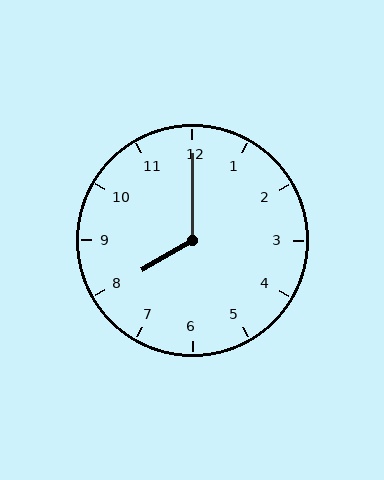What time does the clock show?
8:00.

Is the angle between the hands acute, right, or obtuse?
It is obtuse.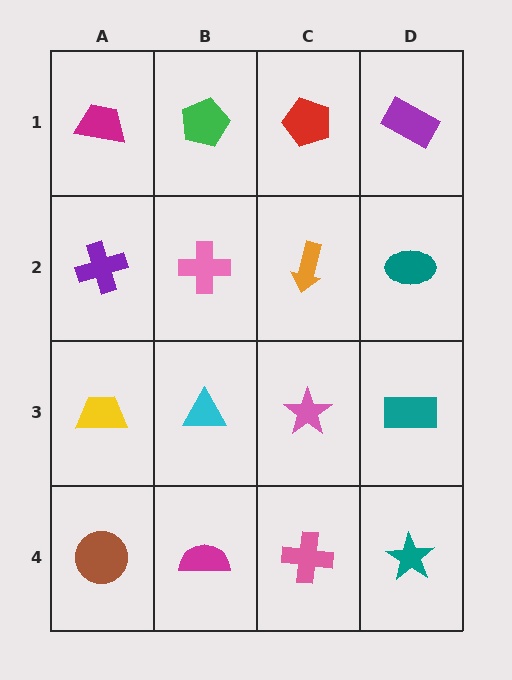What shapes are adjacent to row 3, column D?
A teal ellipse (row 2, column D), a teal star (row 4, column D), a pink star (row 3, column C).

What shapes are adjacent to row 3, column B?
A pink cross (row 2, column B), a magenta semicircle (row 4, column B), a yellow trapezoid (row 3, column A), a pink star (row 3, column C).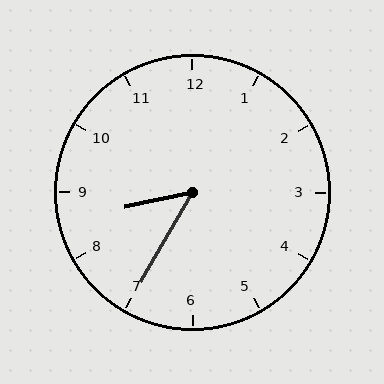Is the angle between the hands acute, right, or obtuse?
It is acute.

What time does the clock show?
8:35.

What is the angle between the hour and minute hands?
Approximately 48 degrees.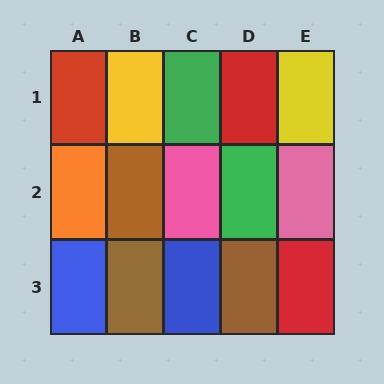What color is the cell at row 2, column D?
Green.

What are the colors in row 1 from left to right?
Red, yellow, green, red, yellow.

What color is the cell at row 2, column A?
Orange.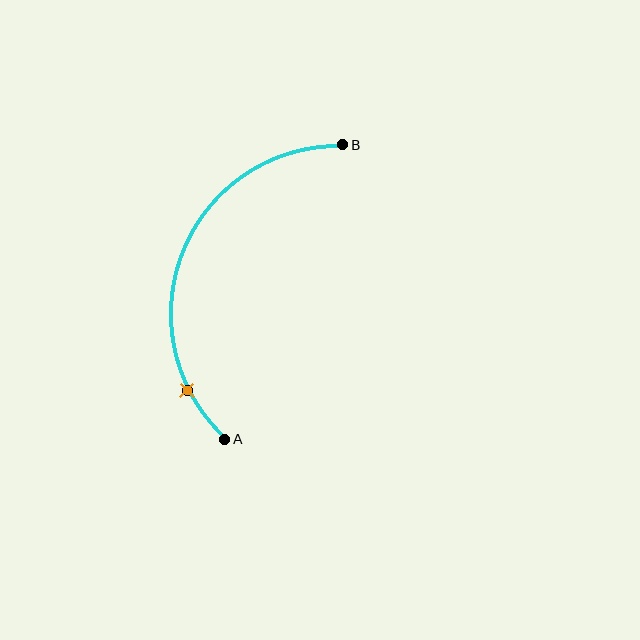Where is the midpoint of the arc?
The arc midpoint is the point on the curve farthest from the straight line joining A and B. It sits to the left of that line.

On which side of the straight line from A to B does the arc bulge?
The arc bulges to the left of the straight line connecting A and B.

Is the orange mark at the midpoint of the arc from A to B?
No. The orange mark lies on the arc but is closer to endpoint A. The arc midpoint would be at the point on the curve equidistant along the arc from both A and B.